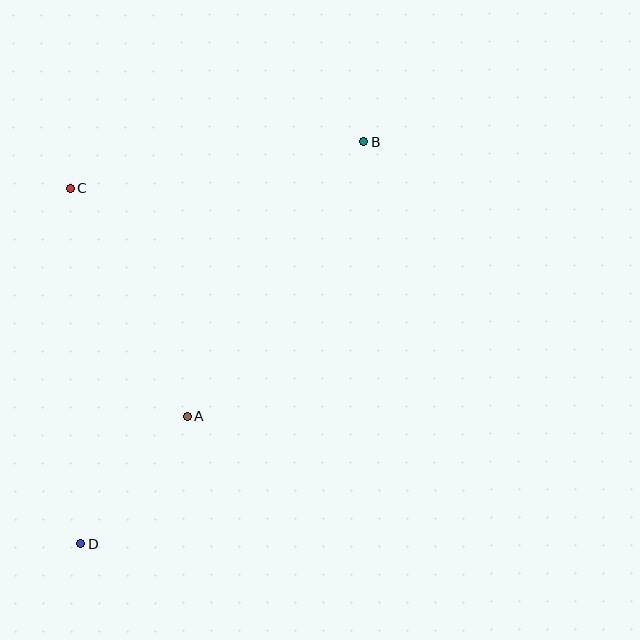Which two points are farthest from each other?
Points B and D are farthest from each other.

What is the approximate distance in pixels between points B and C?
The distance between B and C is approximately 298 pixels.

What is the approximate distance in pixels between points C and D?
The distance between C and D is approximately 356 pixels.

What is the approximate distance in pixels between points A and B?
The distance between A and B is approximately 327 pixels.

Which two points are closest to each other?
Points A and D are closest to each other.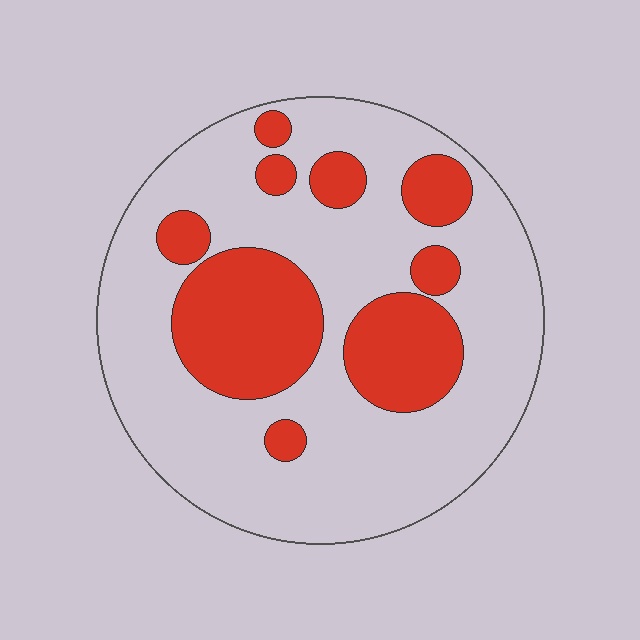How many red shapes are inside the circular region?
9.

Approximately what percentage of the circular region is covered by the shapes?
Approximately 30%.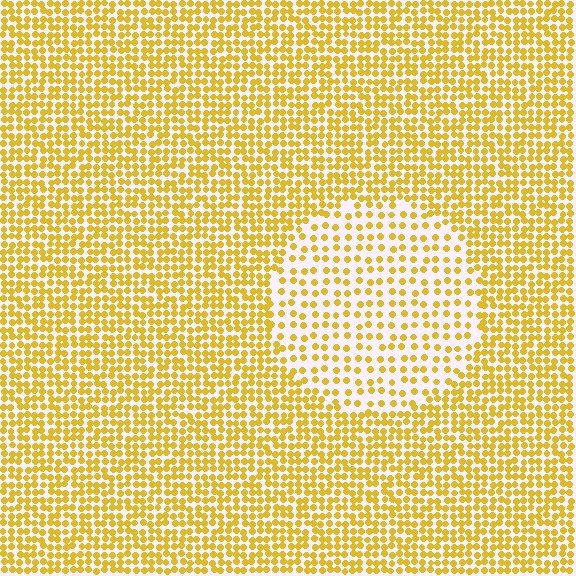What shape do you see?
I see a circle.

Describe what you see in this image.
The image contains small yellow elements arranged at two different densities. A circle-shaped region is visible where the elements are less densely packed than the surrounding area.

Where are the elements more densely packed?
The elements are more densely packed outside the circle boundary.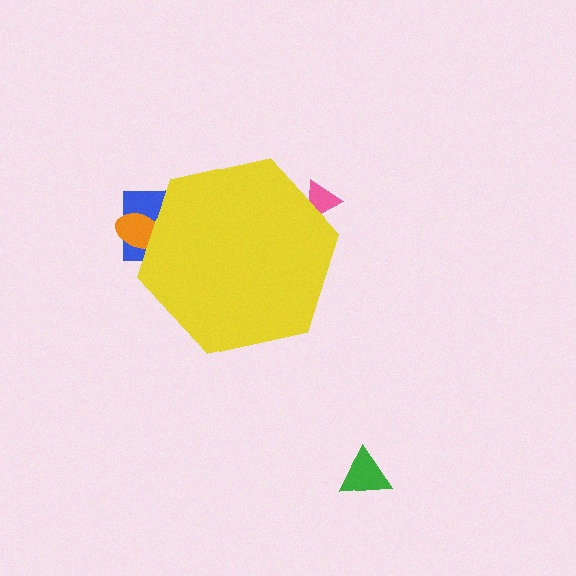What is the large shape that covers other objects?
A yellow hexagon.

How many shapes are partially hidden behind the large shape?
3 shapes are partially hidden.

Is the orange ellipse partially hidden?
Yes, the orange ellipse is partially hidden behind the yellow hexagon.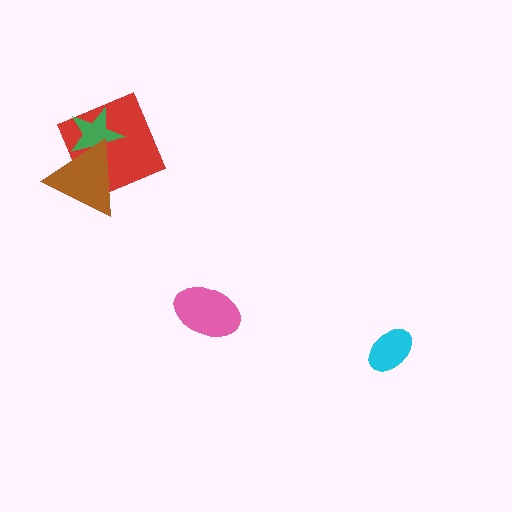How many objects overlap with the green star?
2 objects overlap with the green star.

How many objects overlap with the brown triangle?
2 objects overlap with the brown triangle.